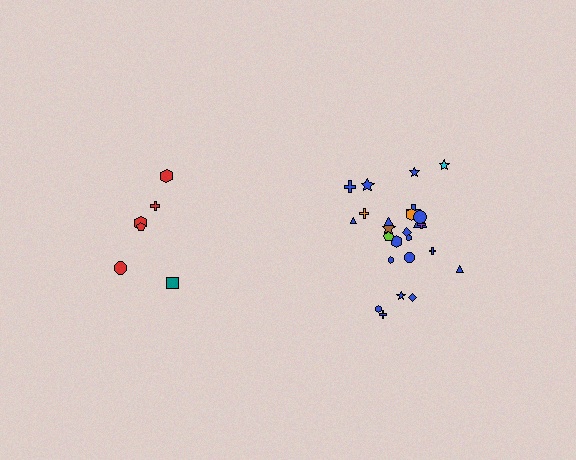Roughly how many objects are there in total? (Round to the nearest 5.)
Roughly 30 objects in total.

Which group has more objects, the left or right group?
The right group.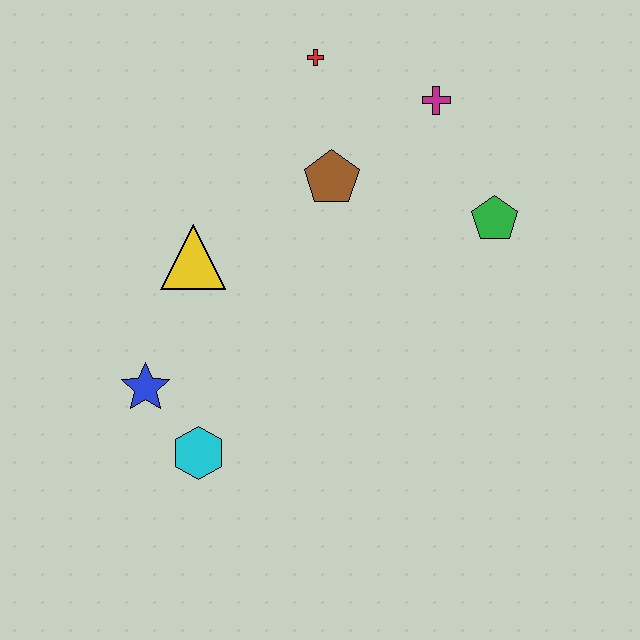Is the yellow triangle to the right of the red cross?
No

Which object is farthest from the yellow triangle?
The green pentagon is farthest from the yellow triangle.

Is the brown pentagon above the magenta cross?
No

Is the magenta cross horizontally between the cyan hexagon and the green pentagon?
Yes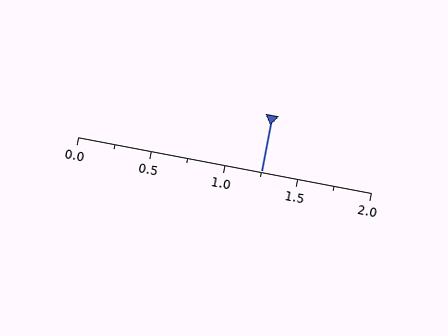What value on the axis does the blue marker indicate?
The marker indicates approximately 1.25.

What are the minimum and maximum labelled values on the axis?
The axis runs from 0.0 to 2.0.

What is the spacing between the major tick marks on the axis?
The major ticks are spaced 0.5 apart.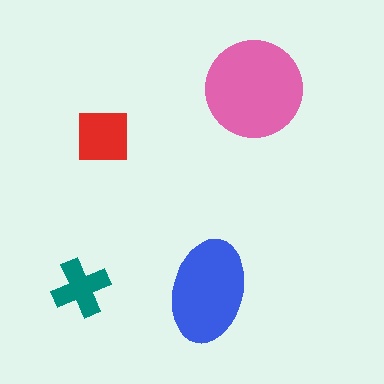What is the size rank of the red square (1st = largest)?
3rd.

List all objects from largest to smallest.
The pink circle, the blue ellipse, the red square, the teal cross.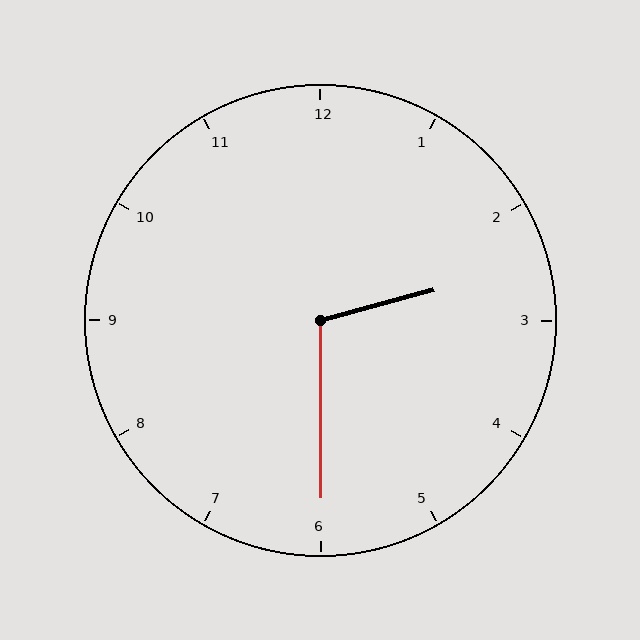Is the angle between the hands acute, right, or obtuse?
It is obtuse.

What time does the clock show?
2:30.